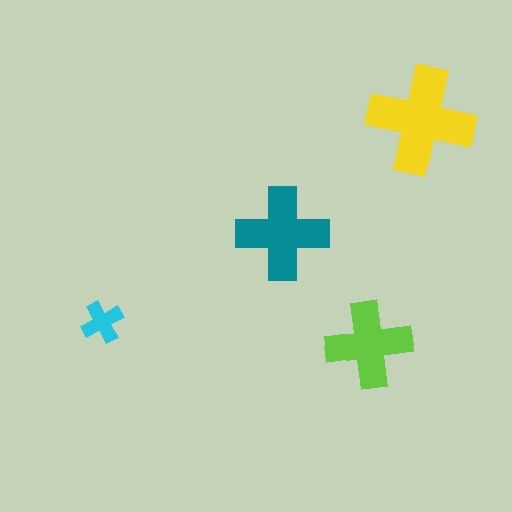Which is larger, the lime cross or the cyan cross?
The lime one.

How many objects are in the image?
There are 4 objects in the image.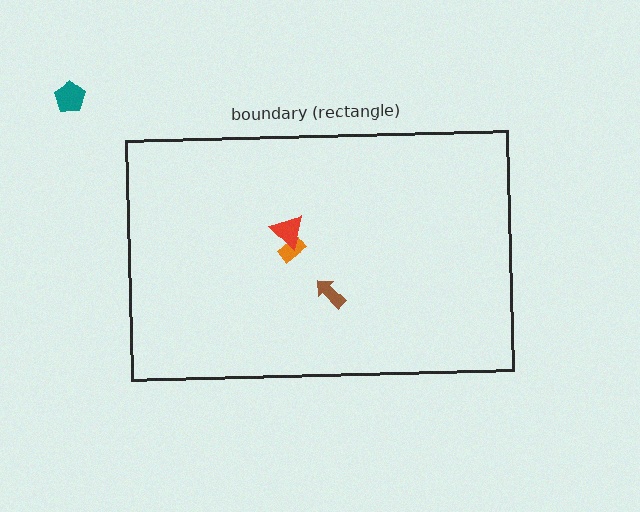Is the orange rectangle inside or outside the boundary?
Inside.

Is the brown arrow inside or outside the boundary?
Inside.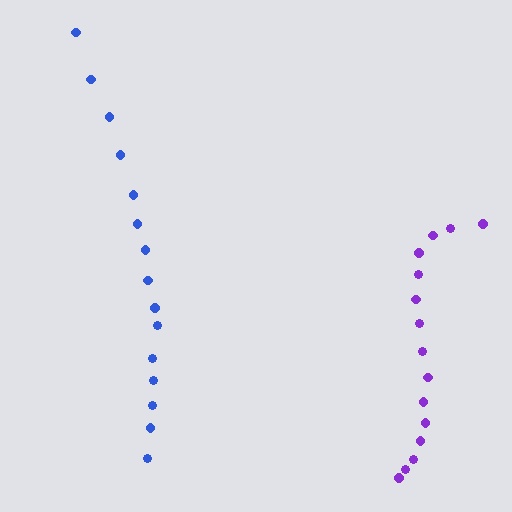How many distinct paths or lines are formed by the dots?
There are 2 distinct paths.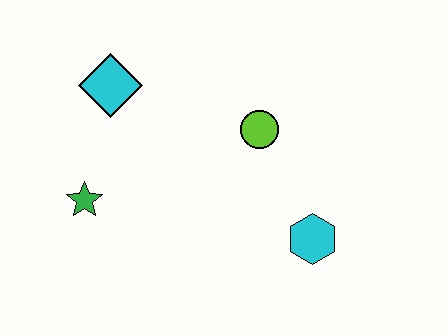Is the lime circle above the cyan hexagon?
Yes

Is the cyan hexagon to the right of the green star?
Yes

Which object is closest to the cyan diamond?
The green star is closest to the cyan diamond.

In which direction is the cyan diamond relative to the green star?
The cyan diamond is above the green star.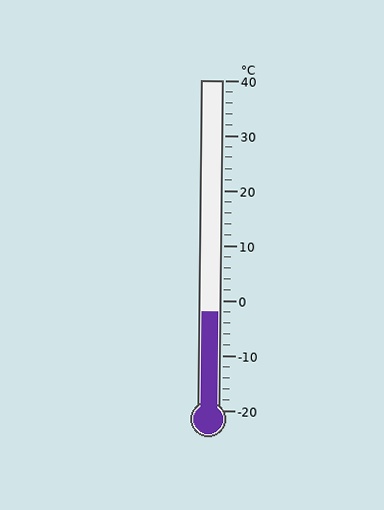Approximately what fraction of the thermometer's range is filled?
The thermometer is filled to approximately 30% of its range.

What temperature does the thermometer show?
The thermometer shows approximately -2°C.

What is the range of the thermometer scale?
The thermometer scale ranges from -20°C to 40°C.